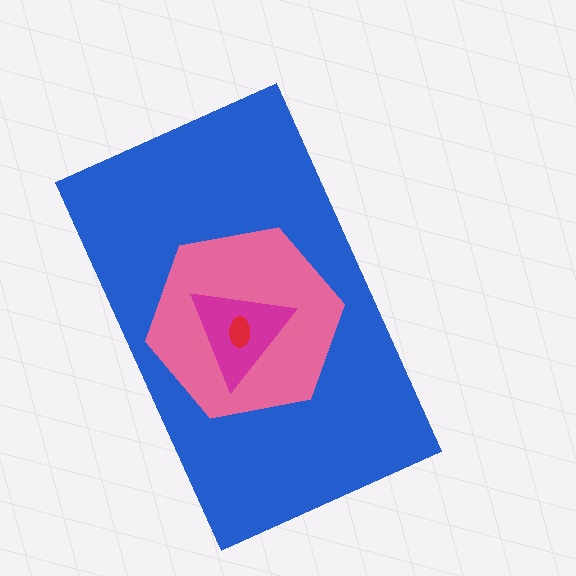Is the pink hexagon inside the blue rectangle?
Yes.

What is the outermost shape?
The blue rectangle.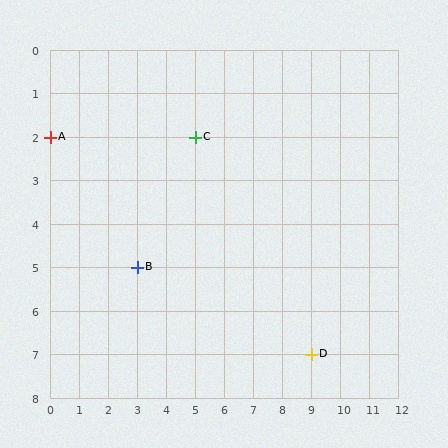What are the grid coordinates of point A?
Point A is at grid coordinates (0, 2).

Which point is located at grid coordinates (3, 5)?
Point B is at (3, 5).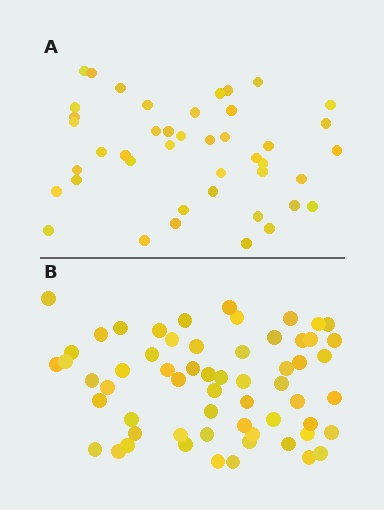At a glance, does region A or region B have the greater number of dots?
Region B (the bottom region) has more dots.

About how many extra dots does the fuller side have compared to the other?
Region B has approximately 15 more dots than region A.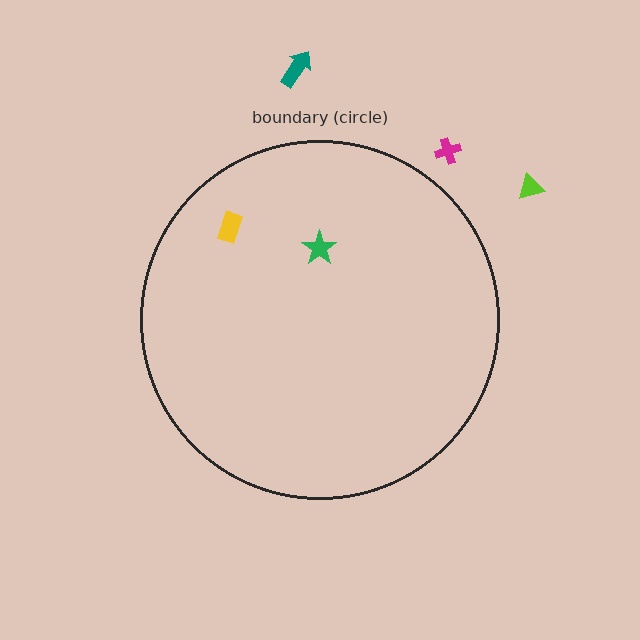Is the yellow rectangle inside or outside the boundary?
Inside.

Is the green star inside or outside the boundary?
Inside.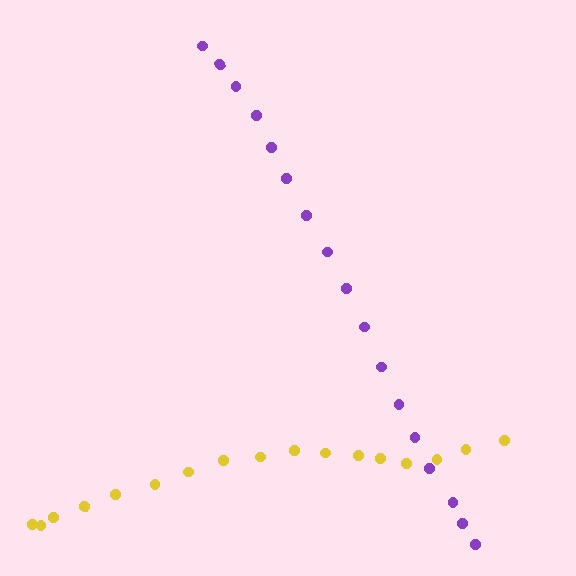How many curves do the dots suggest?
There are 2 distinct paths.